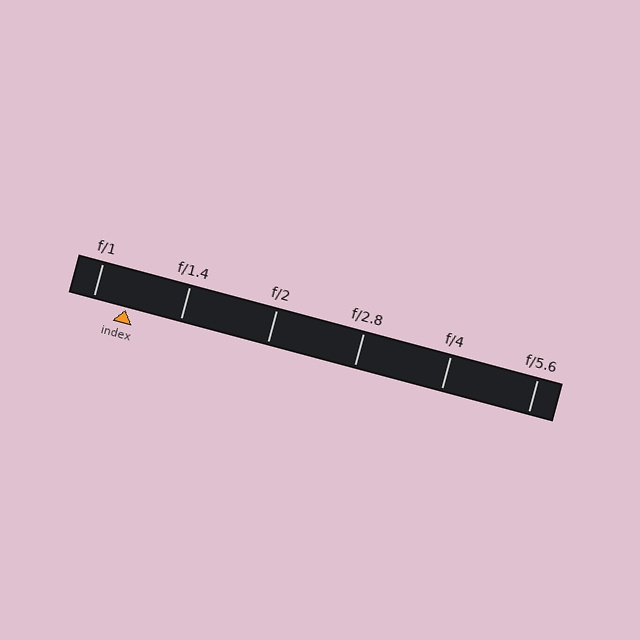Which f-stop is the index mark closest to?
The index mark is closest to f/1.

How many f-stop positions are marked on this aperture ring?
There are 6 f-stop positions marked.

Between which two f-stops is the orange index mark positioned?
The index mark is between f/1 and f/1.4.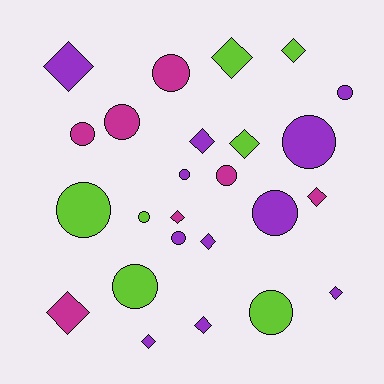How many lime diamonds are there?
There are 3 lime diamonds.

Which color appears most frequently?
Purple, with 11 objects.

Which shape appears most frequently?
Circle, with 13 objects.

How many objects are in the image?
There are 25 objects.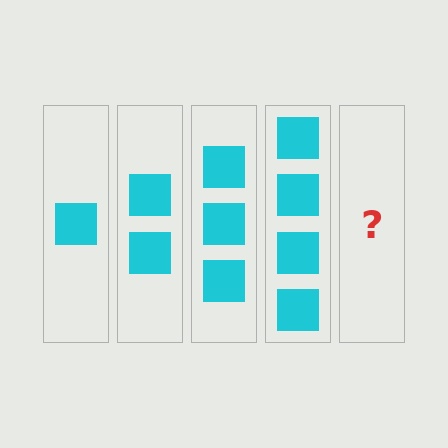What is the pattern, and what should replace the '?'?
The pattern is that each step adds one more square. The '?' should be 5 squares.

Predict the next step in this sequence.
The next step is 5 squares.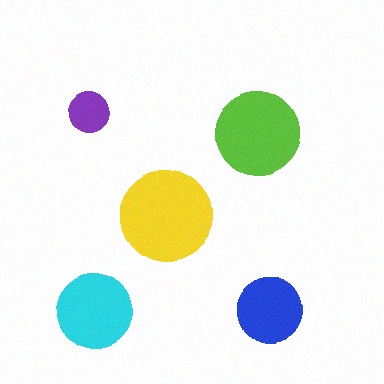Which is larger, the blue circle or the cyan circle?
The cyan one.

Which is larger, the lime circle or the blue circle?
The lime one.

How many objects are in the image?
There are 5 objects in the image.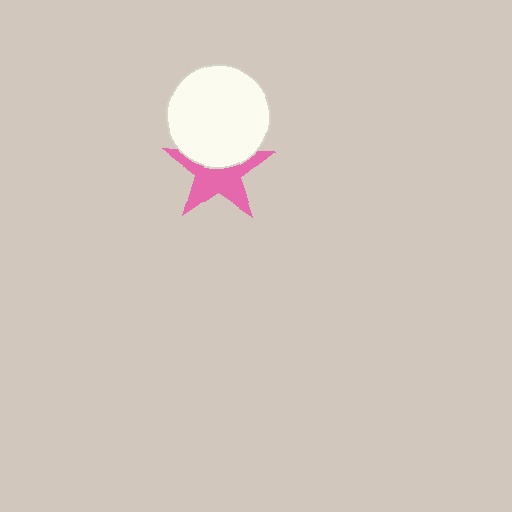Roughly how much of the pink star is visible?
About half of it is visible (roughly 61%).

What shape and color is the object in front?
The object in front is a white circle.